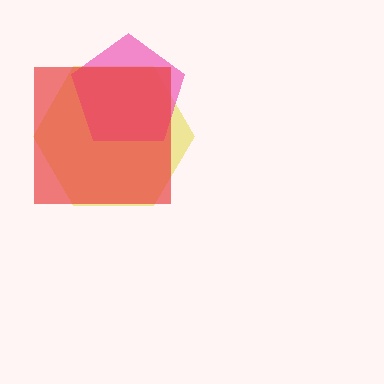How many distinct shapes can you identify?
There are 3 distinct shapes: a yellow hexagon, a pink pentagon, a red square.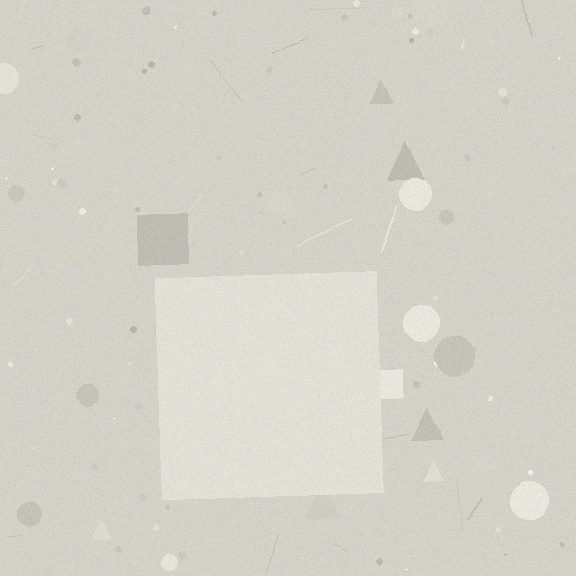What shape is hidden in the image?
A square is hidden in the image.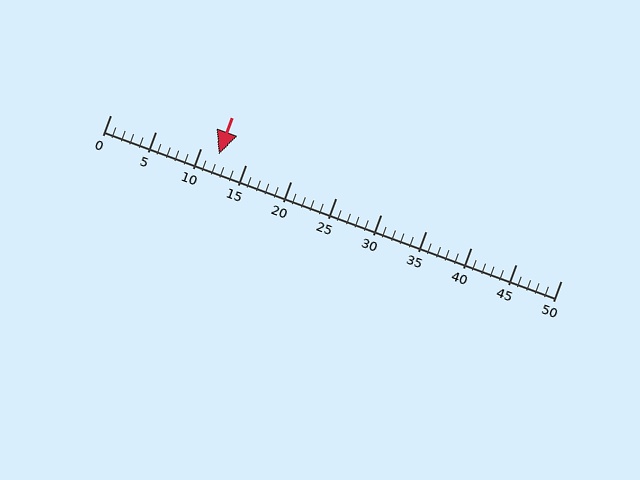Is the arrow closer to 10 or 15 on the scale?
The arrow is closer to 10.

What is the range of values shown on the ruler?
The ruler shows values from 0 to 50.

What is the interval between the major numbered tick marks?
The major tick marks are spaced 5 units apart.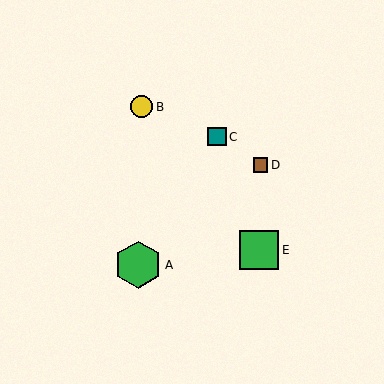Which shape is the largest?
The green hexagon (labeled A) is the largest.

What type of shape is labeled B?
Shape B is a yellow circle.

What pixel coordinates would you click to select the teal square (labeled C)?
Click at (217, 137) to select the teal square C.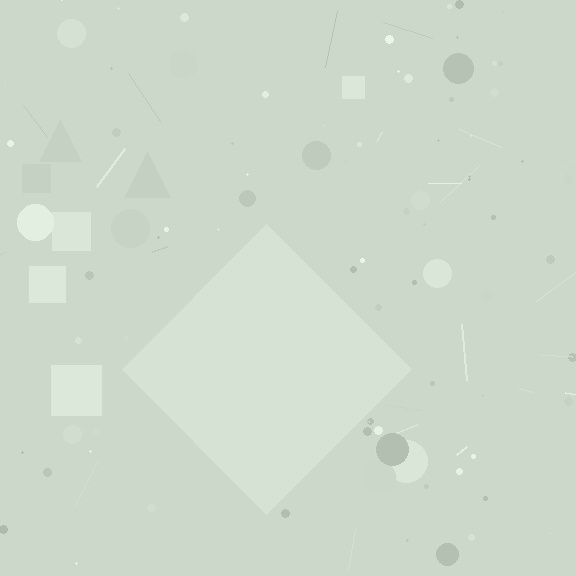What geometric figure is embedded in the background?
A diamond is embedded in the background.